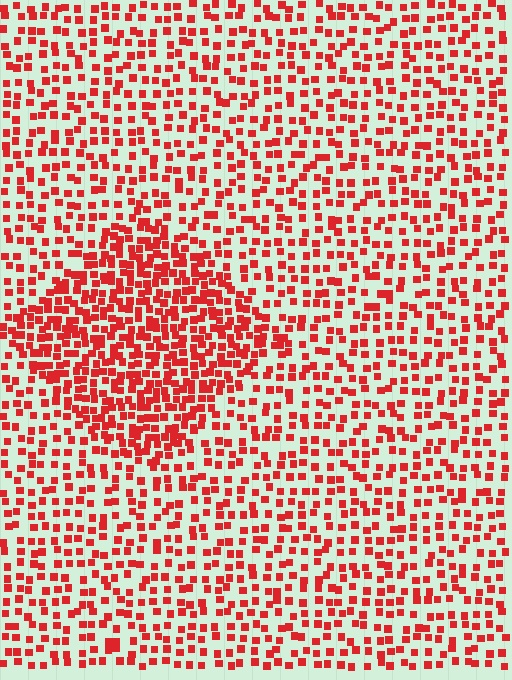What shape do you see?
I see a diamond.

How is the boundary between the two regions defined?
The boundary is defined by a change in element density (approximately 1.9x ratio). All elements are the same color, size, and shape.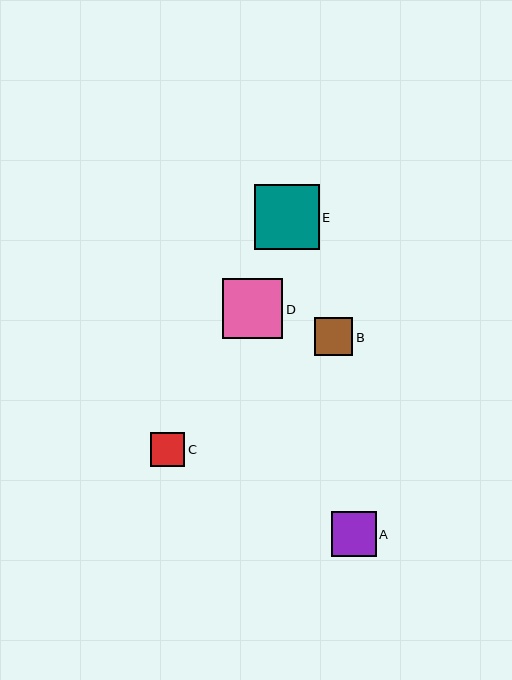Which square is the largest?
Square E is the largest with a size of approximately 65 pixels.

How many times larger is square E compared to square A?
Square E is approximately 1.5 times the size of square A.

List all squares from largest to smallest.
From largest to smallest: E, D, A, B, C.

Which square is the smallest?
Square C is the smallest with a size of approximately 35 pixels.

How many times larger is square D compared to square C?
Square D is approximately 1.7 times the size of square C.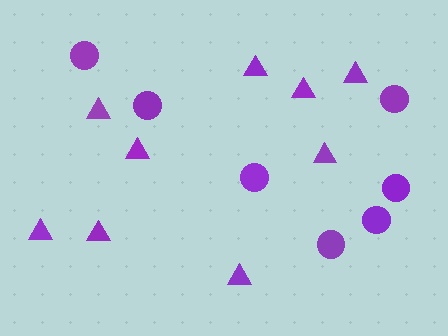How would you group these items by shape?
There are 2 groups: one group of triangles (9) and one group of circles (7).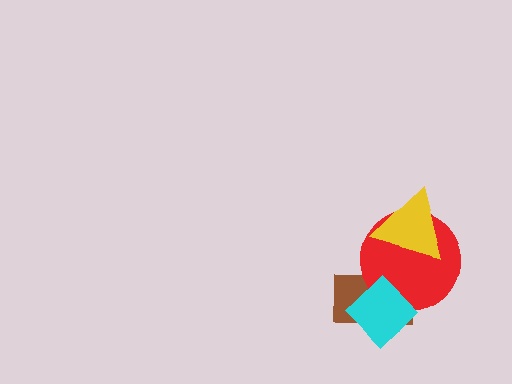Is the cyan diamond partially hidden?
No, no other shape covers it.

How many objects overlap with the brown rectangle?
2 objects overlap with the brown rectangle.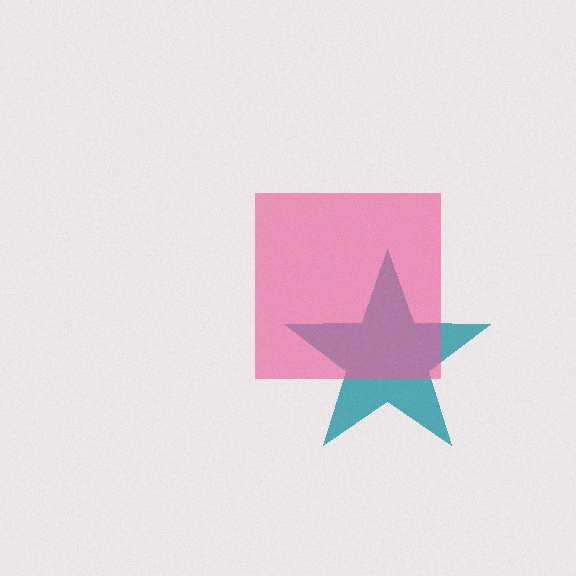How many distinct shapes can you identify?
There are 2 distinct shapes: a teal star, a pink square.